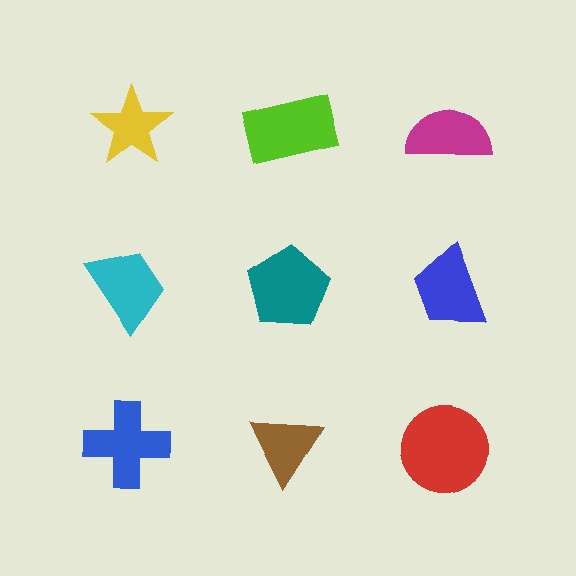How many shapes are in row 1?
3 shapes.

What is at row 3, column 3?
A red circle.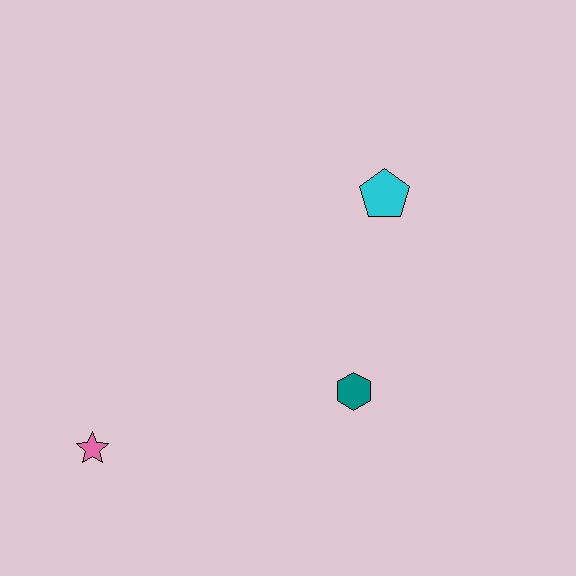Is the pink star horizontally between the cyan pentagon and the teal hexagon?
No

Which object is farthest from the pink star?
The cyan pentagon is farthest from the pink star.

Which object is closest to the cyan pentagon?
The teal hexagon is closest to the cyan pentagon.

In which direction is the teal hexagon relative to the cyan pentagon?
The teal hexagon is below the cyan pentagon.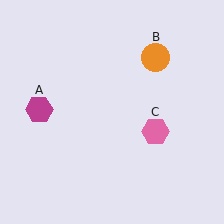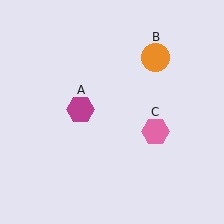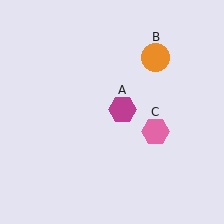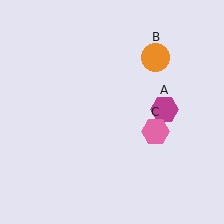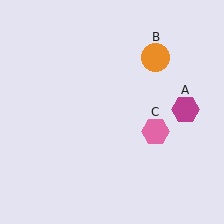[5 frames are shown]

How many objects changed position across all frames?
1 object changed position: magenta hexagon (object A).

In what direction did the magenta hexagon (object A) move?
The magenta hexagon (object A) moved right.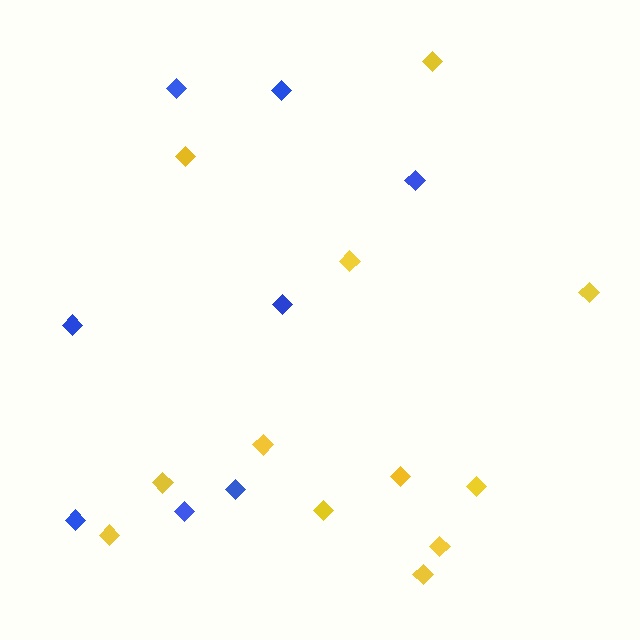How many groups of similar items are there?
There are 2 groups: one group of yellow diamonds (12) and one group of blue diamonds (8).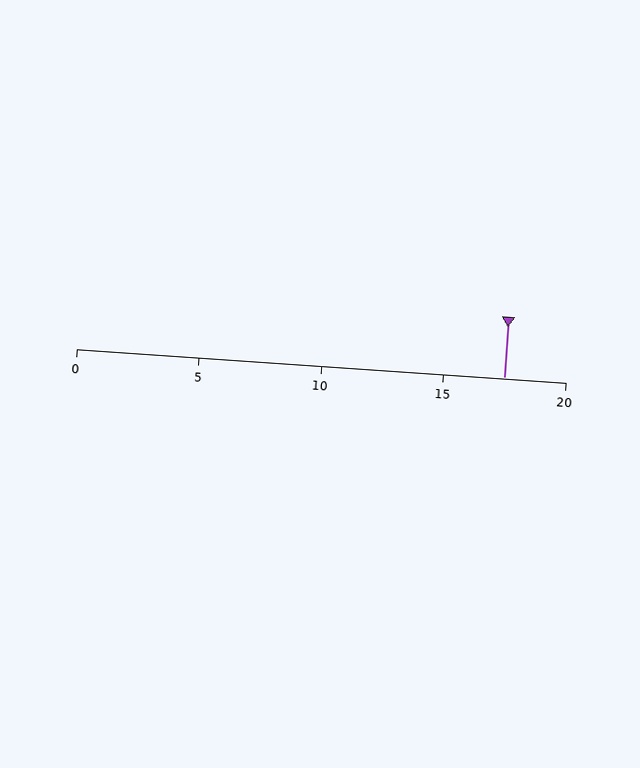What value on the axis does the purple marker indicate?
The marker indicates approximately 17.5.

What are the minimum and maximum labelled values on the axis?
The axis runs from 0 to 20.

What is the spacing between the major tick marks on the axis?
The major ticks are spaced 5 apart.